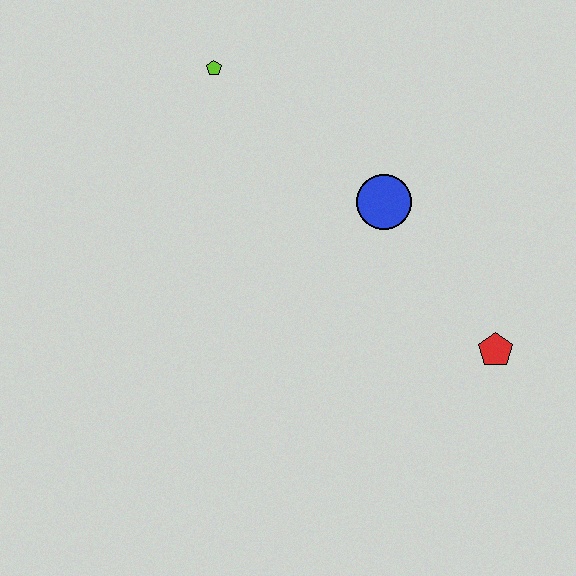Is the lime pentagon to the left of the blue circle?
Yes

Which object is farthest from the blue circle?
The lime pentagon is farthest from the blue circle.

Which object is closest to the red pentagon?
The blue circle is closest to the red pentagon.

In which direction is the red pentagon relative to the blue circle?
The red pentagon is below the blue circle.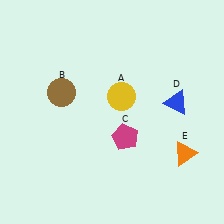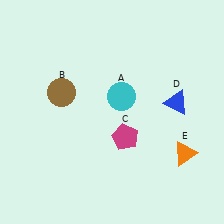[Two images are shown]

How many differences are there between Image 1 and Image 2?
There is 1 difference between the two images.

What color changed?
The circle (A) changed from yellow in Image 1 to cyan in Image 2.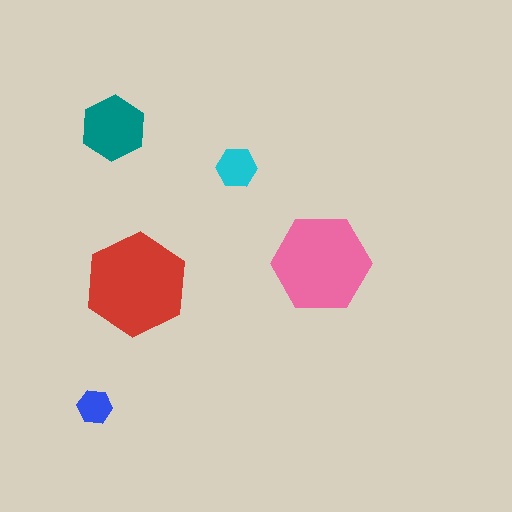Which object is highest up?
The teal hexagon is topmost.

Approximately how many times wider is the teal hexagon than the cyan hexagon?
About 1.5 times wider.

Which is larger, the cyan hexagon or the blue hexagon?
The cyan one.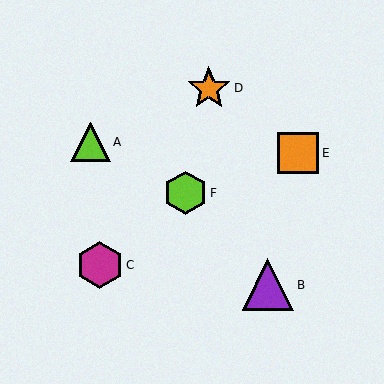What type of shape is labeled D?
Shape D is an orange star.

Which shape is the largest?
The purple triangle (labeled B) is the largest.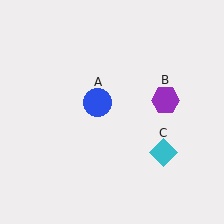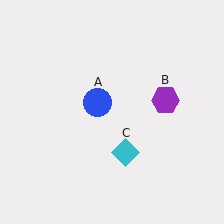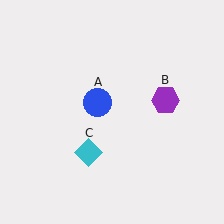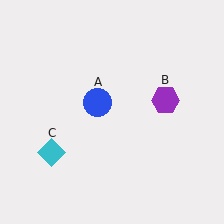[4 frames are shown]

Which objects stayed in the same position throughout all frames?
Blue circle (object A) and purple hexagon (object B) remained stationary.